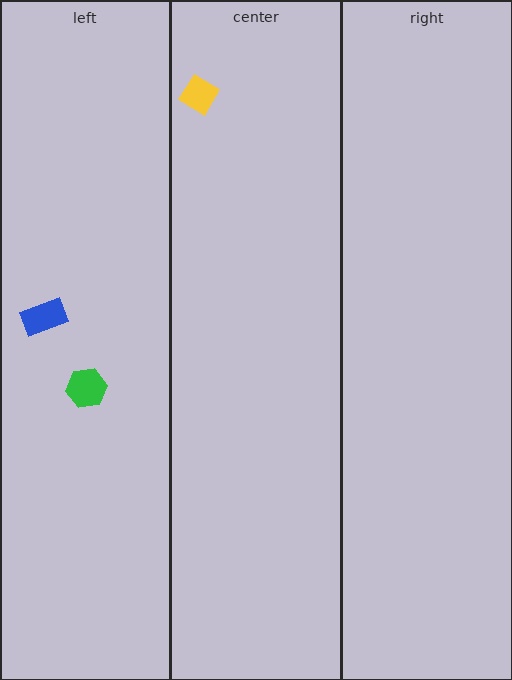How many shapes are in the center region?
1.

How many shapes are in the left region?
2.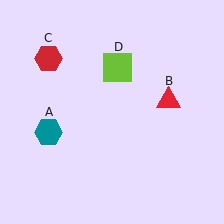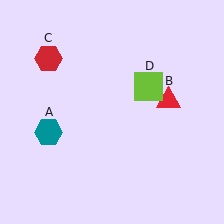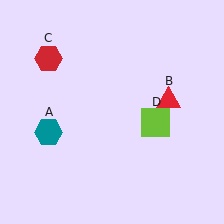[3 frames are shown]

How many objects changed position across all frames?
1 object changed position: lime square (object D).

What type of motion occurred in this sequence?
The lime square (object D) rotated clockwise around the center of the scene.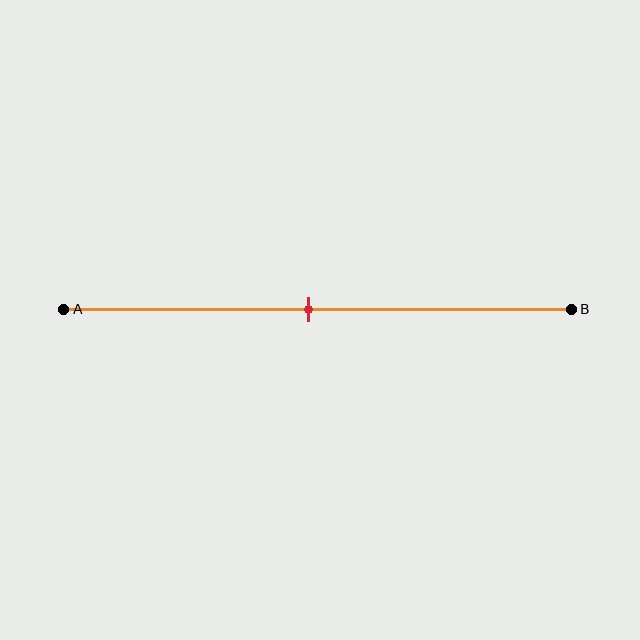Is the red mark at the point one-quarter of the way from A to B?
No, the mark is at about 50% from A, not at the 25% one-quarter point.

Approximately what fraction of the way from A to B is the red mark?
The red mark is approximately 50% of the way from A to B.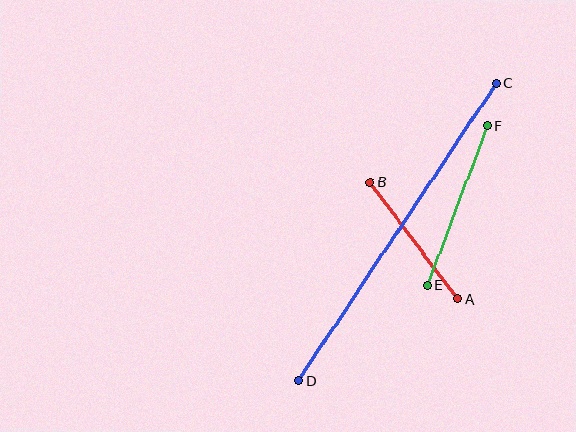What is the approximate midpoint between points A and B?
The midpoint is at approximately (414, 241) pixels.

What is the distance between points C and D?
The distance is approximately 357 pixels.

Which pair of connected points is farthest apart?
Points C and D are farthest apart.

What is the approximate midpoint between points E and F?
The midpoint is at approximately (457, 205) pixels.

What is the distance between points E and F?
The distance is approximately 170 pixels.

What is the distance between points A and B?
The distance is approximately 145 pixels.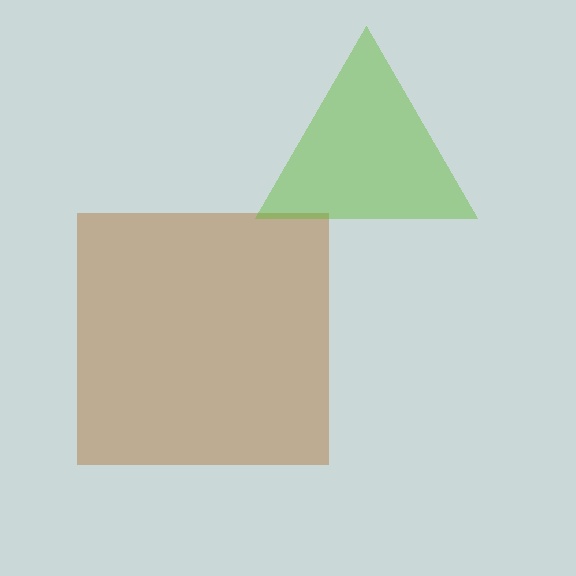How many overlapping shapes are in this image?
There are 2 overlapping shapes in the image.